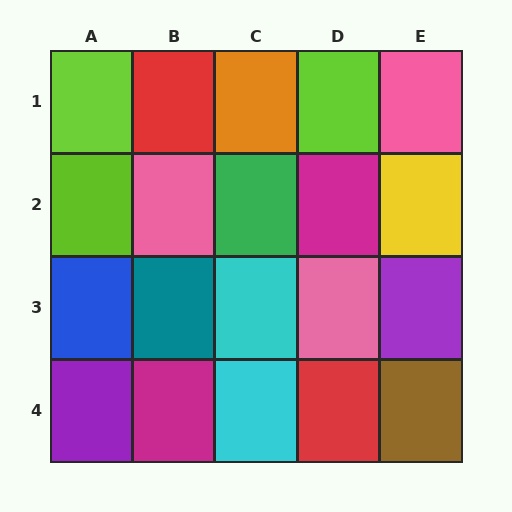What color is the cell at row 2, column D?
Magenta.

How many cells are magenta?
2 cells are magenta.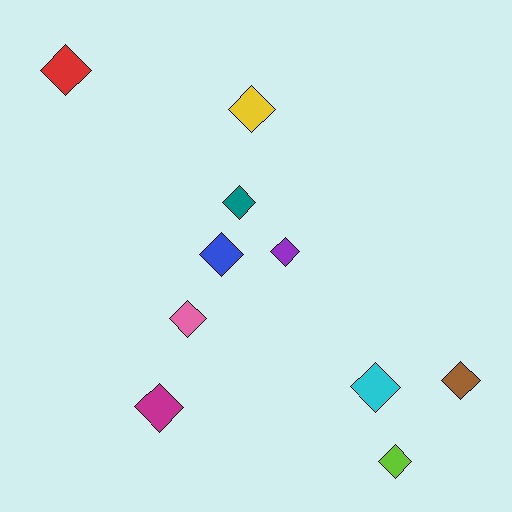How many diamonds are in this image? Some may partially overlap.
There are 10 diamonds.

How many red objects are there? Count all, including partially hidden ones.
There is 1 red object.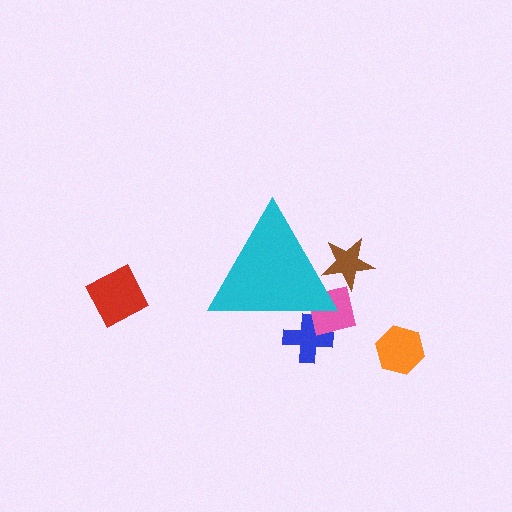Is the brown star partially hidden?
Yes, the brown star is partially hidden behind the cyan triangle.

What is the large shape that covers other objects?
A cyan triangle.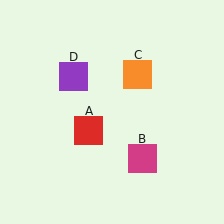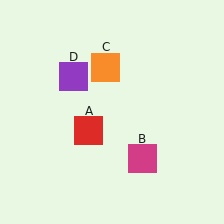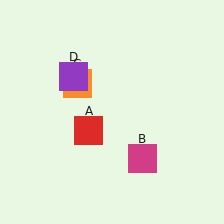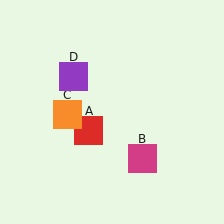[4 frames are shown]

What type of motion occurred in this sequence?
The orange square (object C) rotated counterclockwise around the center of the scene.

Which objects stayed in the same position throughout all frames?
Red square (object A) and magenta square (object B) and purple square (object D) remained stationary.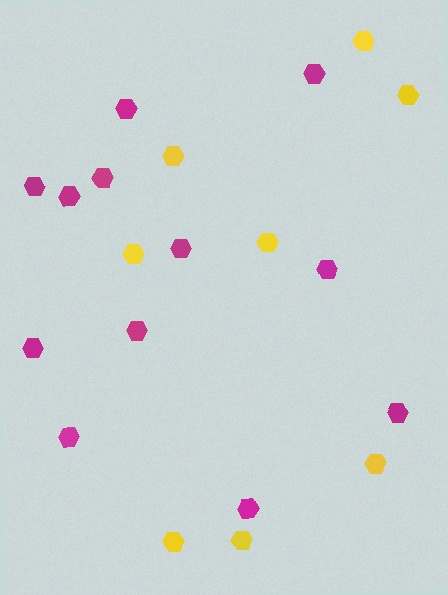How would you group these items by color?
There are 2 groups: one group of magenta hexagons (12) and one group of yellow hexagons (8).